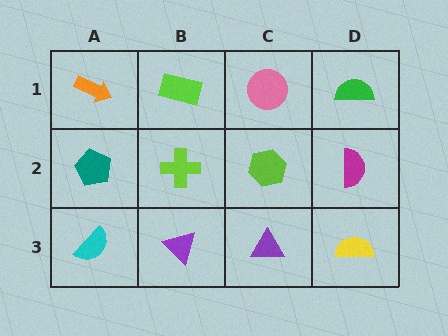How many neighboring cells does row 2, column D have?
3.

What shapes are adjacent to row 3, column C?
A lime hexagon (row 2, column C), a purple triangle (row 3, column B), a yellow semicircle (row 3, column D).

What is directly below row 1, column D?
A magenta semicircle.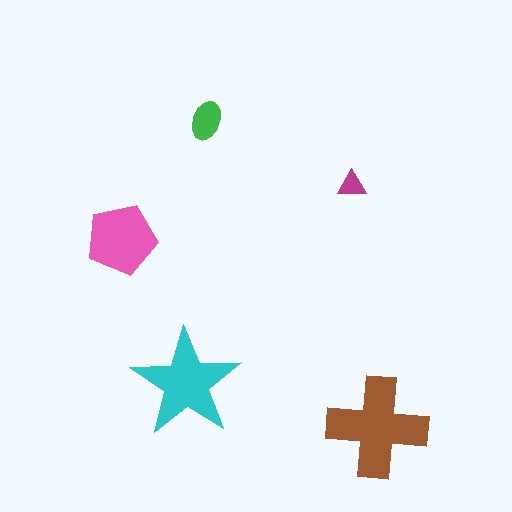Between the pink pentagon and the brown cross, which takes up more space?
The brown cross.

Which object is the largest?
The brown cross.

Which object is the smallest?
The magenta triangle.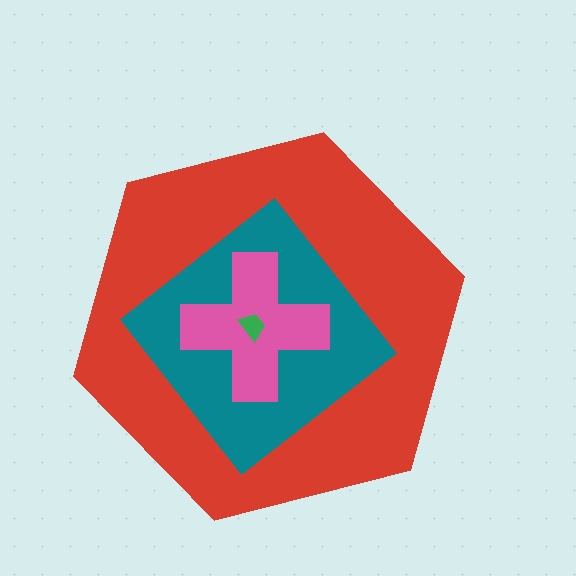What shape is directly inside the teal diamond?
The pink cross.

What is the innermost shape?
The green trapezoid.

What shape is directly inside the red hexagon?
The teal diamond.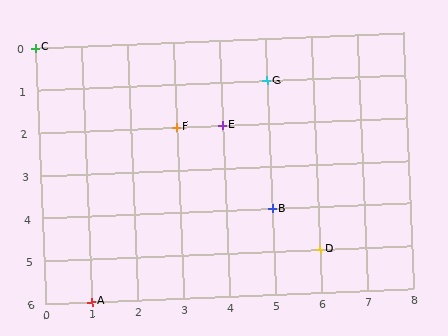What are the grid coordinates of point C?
Point C is at grid coordinates (0, 0).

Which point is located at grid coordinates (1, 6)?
Point A is at (1, 6).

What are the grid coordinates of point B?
Point B is at grid coordinates (5, 4).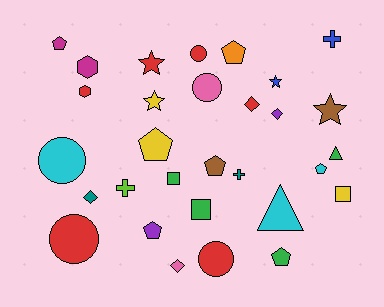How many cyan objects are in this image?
There are 3 cyan objects.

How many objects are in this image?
There are 30 objects.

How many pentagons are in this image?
There are 7 pentagons.